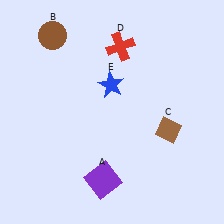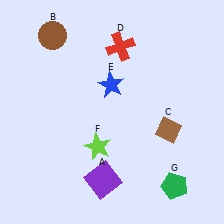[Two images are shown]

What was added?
A lime star (F), a green pentagon (G) were added in Image 2.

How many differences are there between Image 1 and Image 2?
There are 2 differences between the two images.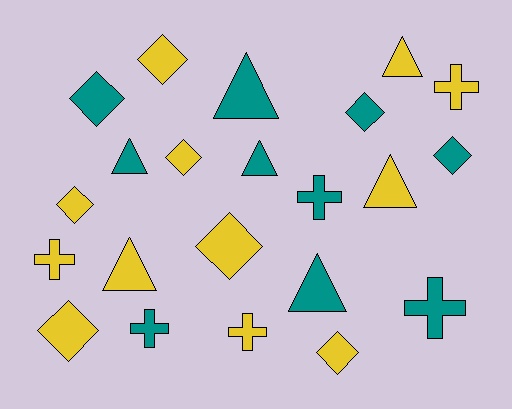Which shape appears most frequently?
Diamond, with 9 objects.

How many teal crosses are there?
There are 3 teal crosses.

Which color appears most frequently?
Yellow, with 12 objects.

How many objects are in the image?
There are 22 objects.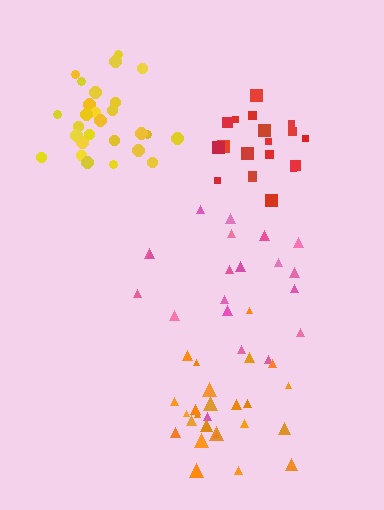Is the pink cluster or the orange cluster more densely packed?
Orange.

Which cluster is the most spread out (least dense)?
Pink.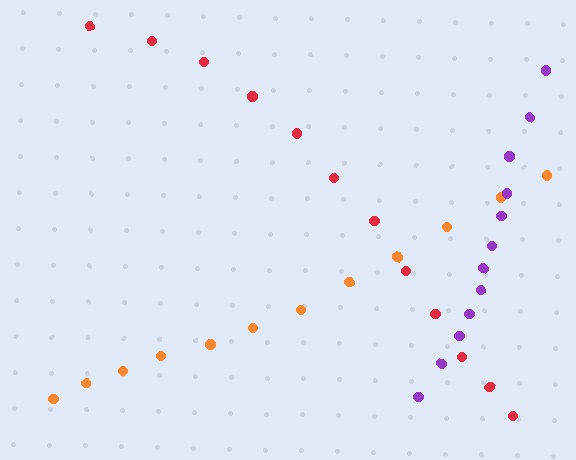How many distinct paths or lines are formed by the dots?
There are 3 distinct paths.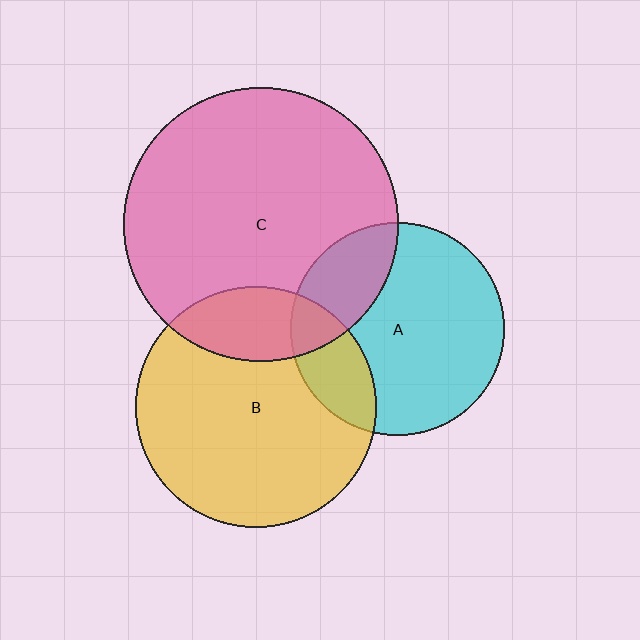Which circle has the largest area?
Circle C (pink).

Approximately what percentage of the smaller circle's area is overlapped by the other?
Approximately 20%.